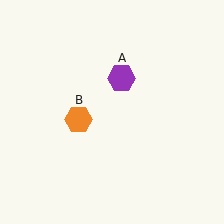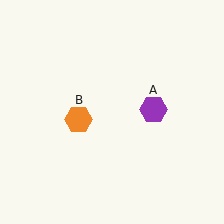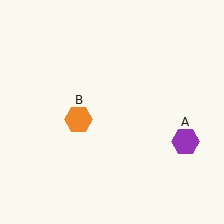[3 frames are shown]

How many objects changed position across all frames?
1 object changed position: purple hexagon (object A).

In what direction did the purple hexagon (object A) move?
The purple hexagon (object A) moved down and to the right.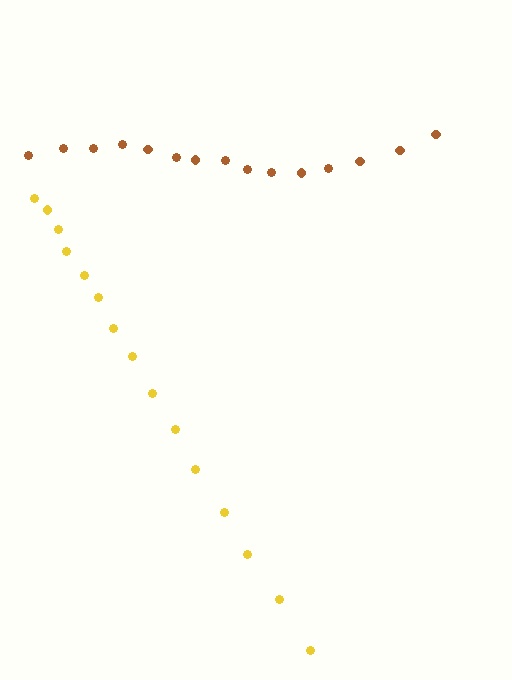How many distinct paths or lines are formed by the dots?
There are 2 distinct paths.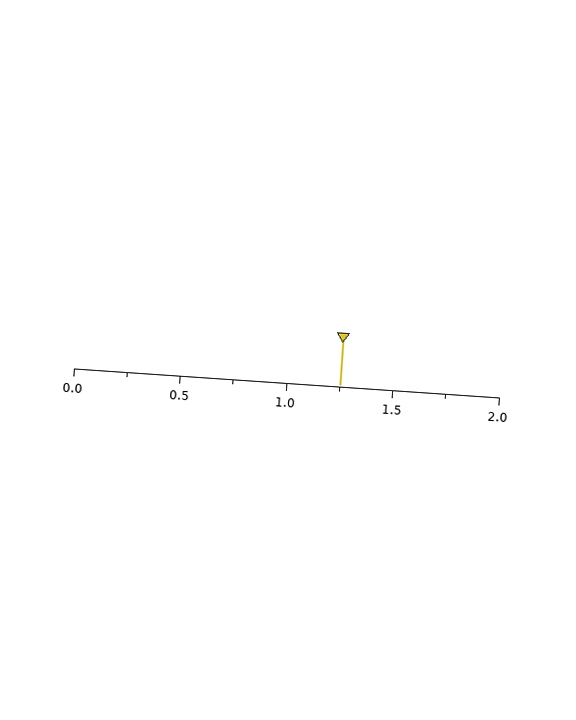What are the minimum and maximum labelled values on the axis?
The axis runs from 0.0 to 2.0.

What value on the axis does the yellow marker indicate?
The marker indicates approximately 1.25.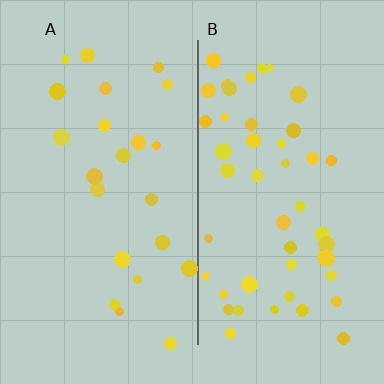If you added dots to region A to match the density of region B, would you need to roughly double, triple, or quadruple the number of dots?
Approximately double.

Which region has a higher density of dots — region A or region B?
B (the right).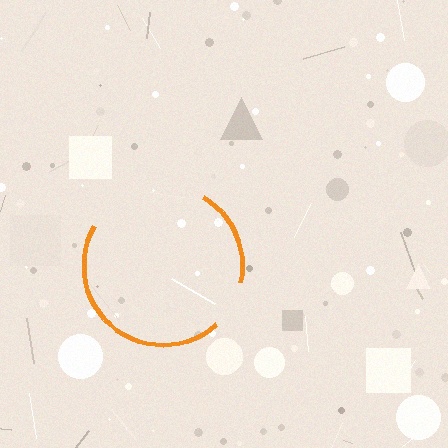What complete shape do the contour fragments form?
The contour fragments form a circle.